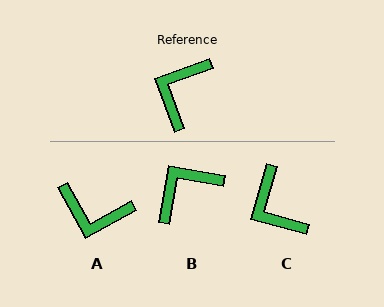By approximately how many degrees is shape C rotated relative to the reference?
Approximately 54 degrees counter-clockwise.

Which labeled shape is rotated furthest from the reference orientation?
A, about 99 degrees away.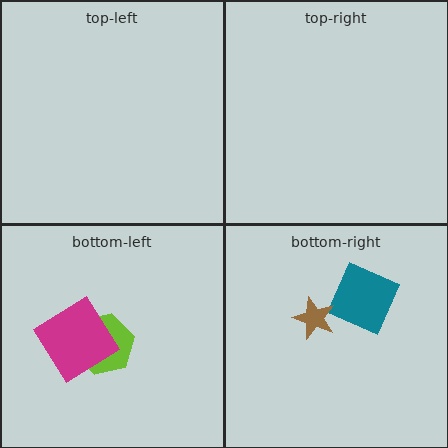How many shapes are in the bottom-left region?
2.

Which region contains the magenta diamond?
The bottom-left region.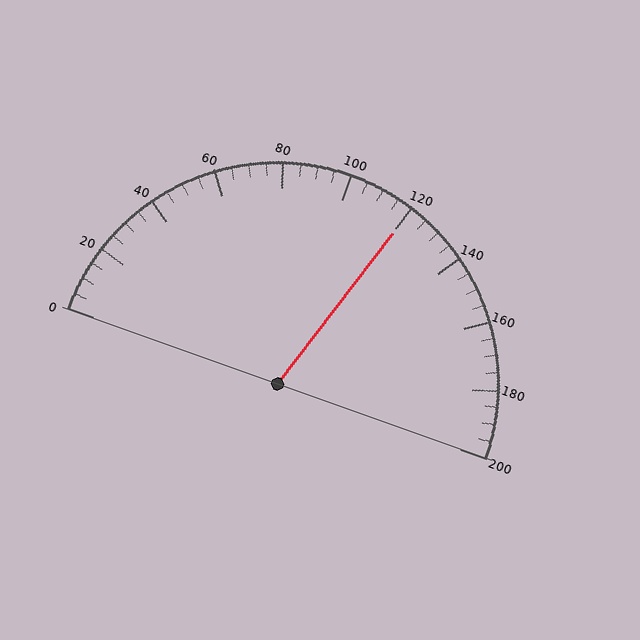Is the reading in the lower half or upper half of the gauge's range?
The reading is in the upper half of the range (0 to 200).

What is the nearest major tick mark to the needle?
The nearest major tick mark is 120.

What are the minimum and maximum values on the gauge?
The gauge ranges from 0 to 200.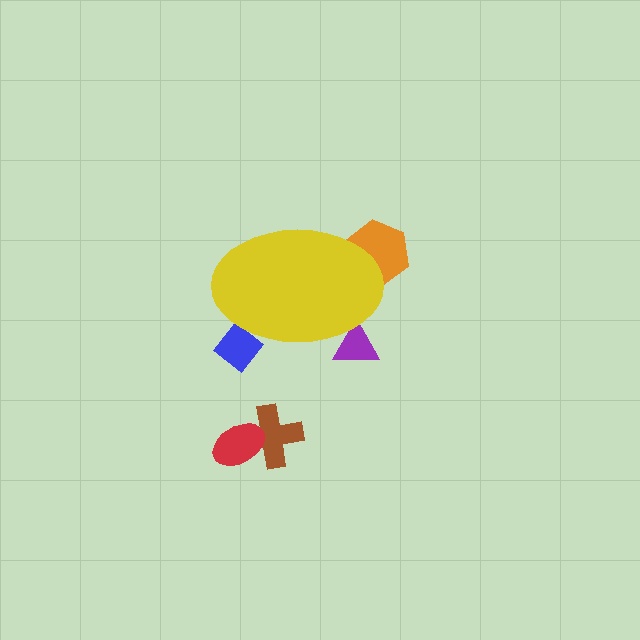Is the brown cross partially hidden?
No, the brown cross is fully visible.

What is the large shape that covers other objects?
A yellow ellipse.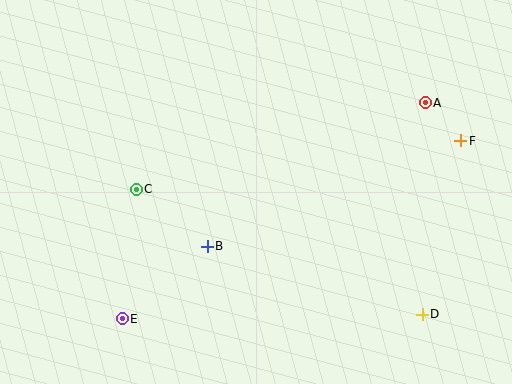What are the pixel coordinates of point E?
Point E is at (122, 319).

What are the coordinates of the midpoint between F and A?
The midpoint between F and A is at (443, 122).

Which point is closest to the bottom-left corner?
Point E is closest to the bottom-left corner.